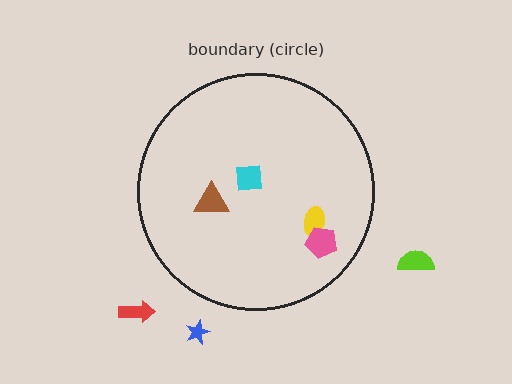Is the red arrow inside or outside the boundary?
Outside.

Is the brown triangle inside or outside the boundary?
Inside.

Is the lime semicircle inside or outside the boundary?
Outside.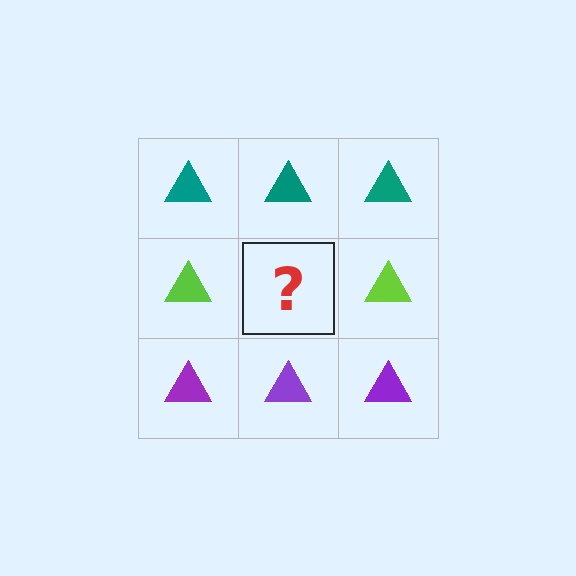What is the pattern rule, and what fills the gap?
The rule is that each row has a consistent color. The gap should be filled with a lime triangle.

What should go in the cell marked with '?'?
The missing cell should contain a lime triangle.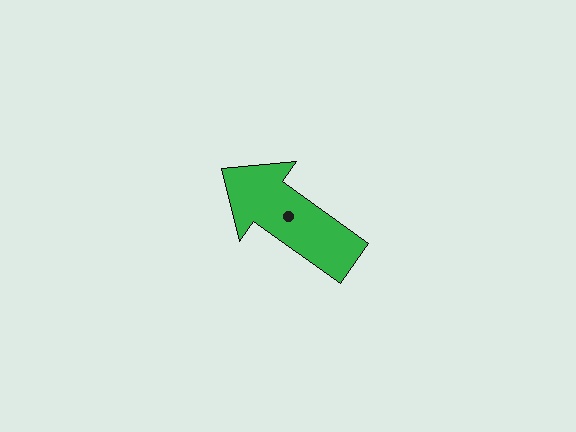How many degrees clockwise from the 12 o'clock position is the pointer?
Approximately 305 degrees.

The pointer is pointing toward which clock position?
Roughly 10 o'clock.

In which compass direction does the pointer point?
Northwest.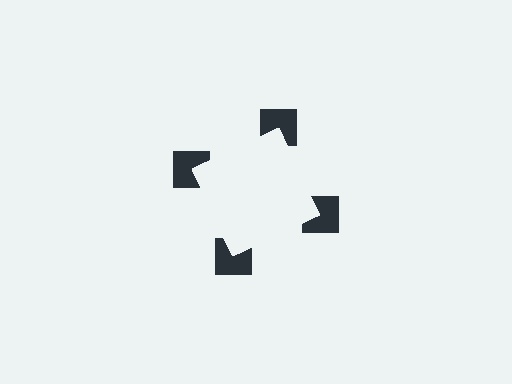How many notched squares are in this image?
There are 4 — one at each vertex of the illusory square.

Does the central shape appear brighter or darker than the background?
It typically appears slightly brighter than the background, even though no actual brightness change is drawn.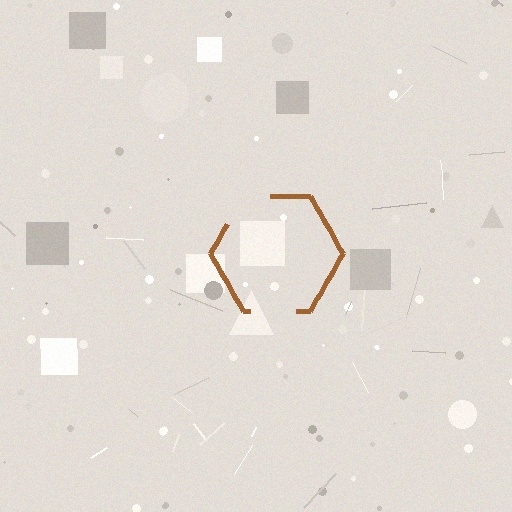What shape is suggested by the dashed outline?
The dashed outline suggests a hexagon.